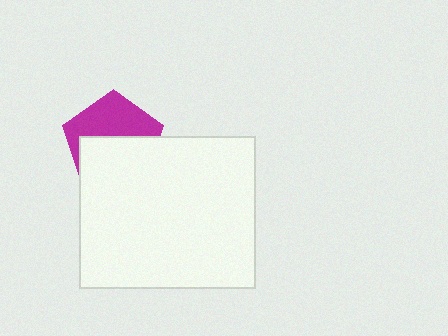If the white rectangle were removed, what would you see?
You would see the complete magenta pentagon.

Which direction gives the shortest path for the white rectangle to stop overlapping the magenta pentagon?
Moving down gives the shortest separation.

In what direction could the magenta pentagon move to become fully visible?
The magenta pentagon could move up. That would shift it out from behind the white rectangle entirely.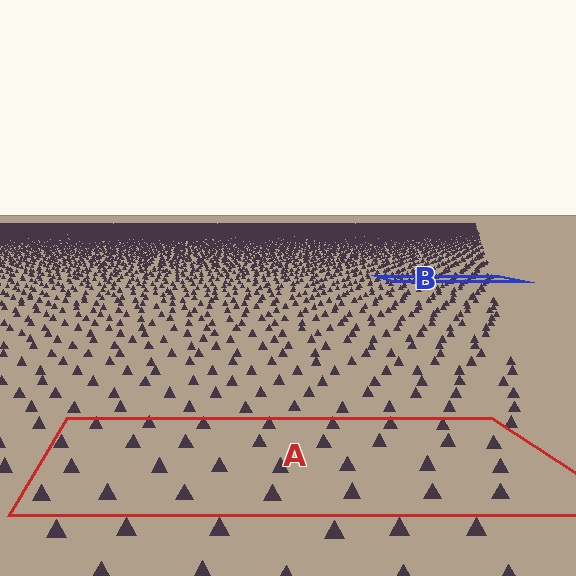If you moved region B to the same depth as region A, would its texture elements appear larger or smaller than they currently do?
They would appear larger. At a closer depth, the same texture elements are projected at a bigger on-screen size.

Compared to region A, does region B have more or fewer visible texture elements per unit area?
Region B has more texture elements per unit area — they are packed more densely because it is farther away.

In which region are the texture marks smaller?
The texture marks are smaller in region B, because it is farther away.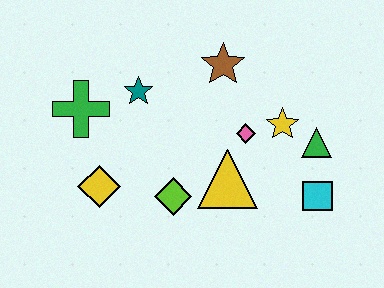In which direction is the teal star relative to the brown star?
The teal star is to the left of the brown star.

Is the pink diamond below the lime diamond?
No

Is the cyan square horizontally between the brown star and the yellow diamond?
No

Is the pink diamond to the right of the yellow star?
No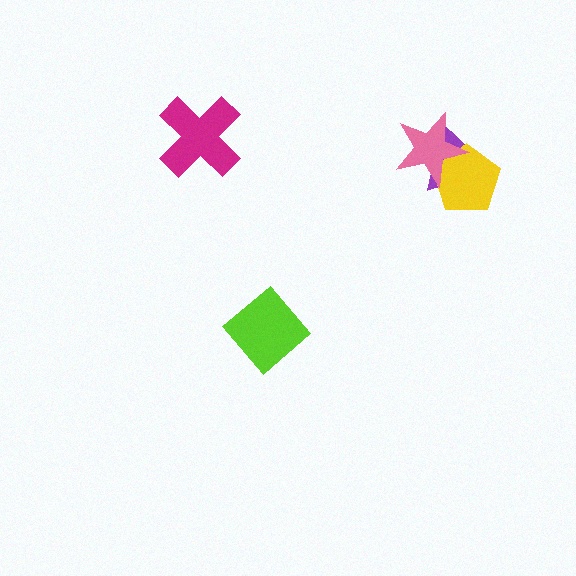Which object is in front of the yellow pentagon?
The pink star is in front of the yellow pentagon.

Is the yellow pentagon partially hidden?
Yes, it is partially covered by another shape.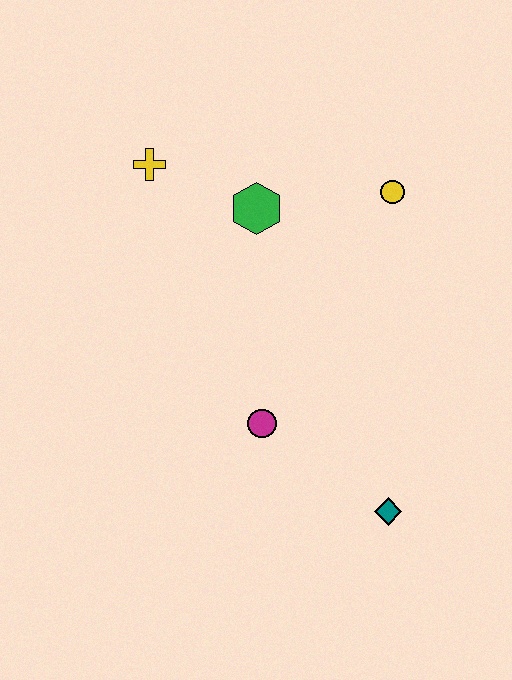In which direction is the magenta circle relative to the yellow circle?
The magenta circle is below the yellow circle.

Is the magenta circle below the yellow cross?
Yes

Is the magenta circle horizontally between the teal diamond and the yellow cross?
Yes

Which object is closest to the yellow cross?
The green hexagon is closest to the yellow cross.